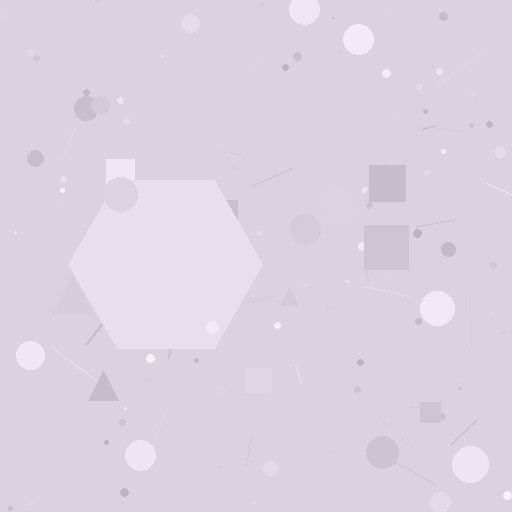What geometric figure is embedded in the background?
A hexagon is embedded in the background.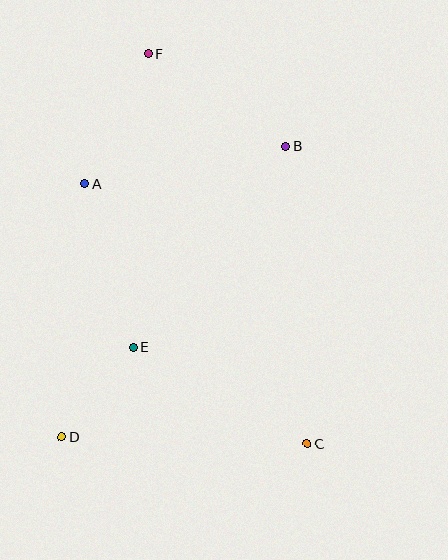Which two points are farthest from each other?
Points C and F are farthest from each other.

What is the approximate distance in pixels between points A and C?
The distance between A and C is approximately 342 pixels.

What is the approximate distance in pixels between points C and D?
The distance between C and D is approximately 245 pixels.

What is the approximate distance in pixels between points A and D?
The distance between A and D is approximately 254 pixels.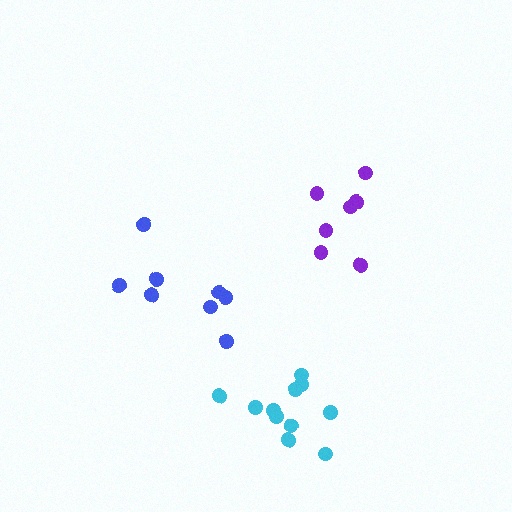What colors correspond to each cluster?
The clusters are colored: purple, cyan, blue.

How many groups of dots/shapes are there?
There are 3 groups.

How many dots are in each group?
Group 1: 7 dots, Group 2: 11 dots, Group 3: 8 dots (26 total).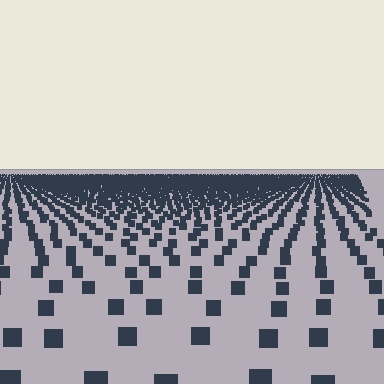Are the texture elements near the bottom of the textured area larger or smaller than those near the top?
Larger. Near the bottom, elements are closer to the viewer and appear at a bigger on-screen size.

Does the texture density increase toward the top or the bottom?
Density increases toward the top.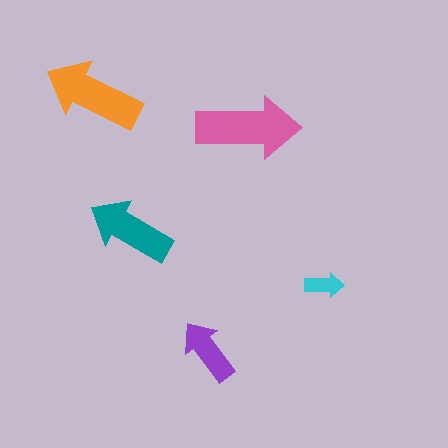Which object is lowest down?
The purple arrow is bottommost.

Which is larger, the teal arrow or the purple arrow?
The teal one.